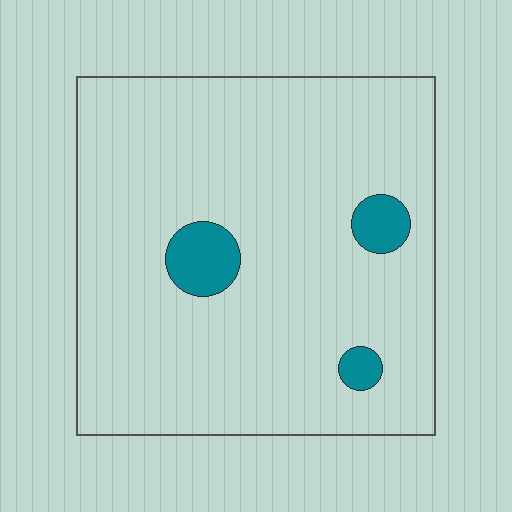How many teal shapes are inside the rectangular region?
3.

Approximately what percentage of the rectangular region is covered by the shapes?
Approximately 5%.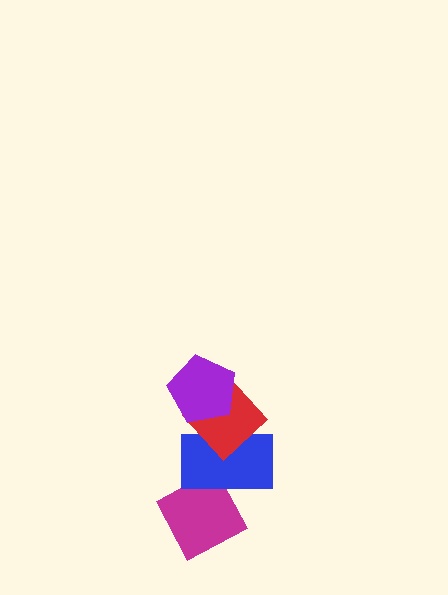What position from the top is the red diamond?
The red diamond is 2nd from the top.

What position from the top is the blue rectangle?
The blue rectangle is 3rd from the top.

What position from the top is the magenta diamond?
The magenta diamond is 4th from the top.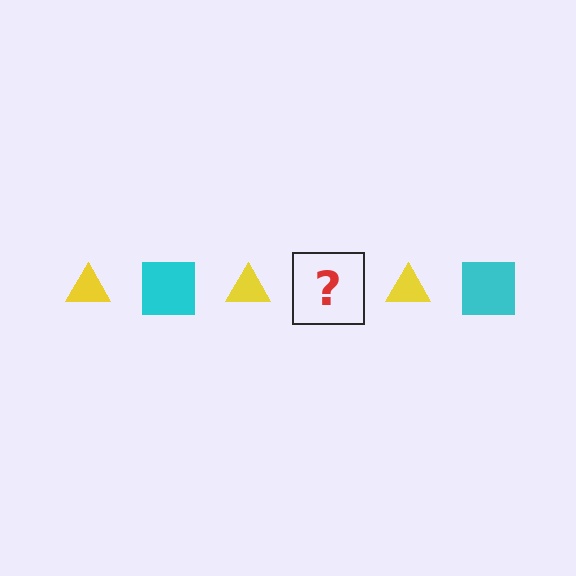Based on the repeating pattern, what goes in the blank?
The blank should be a cyan square.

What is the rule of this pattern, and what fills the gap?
The rule is that the pattern alternates between yellow triangle and cyan square. The gap should be filled with a cyan square.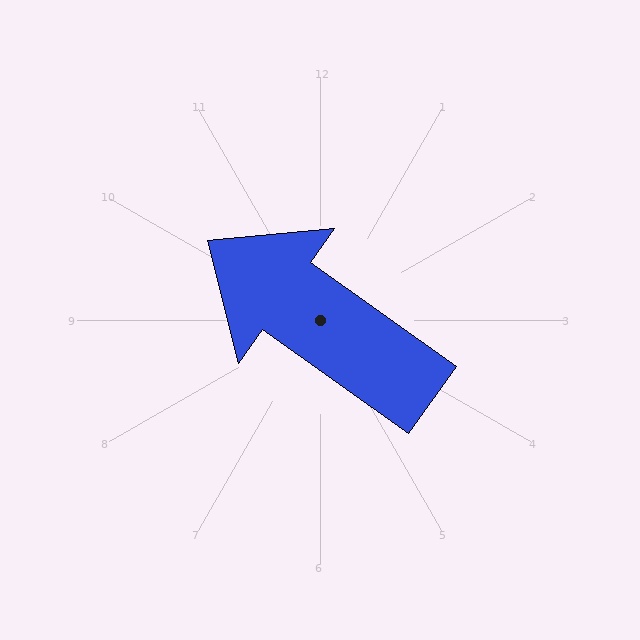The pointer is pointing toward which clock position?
Roughly 10 o'clock.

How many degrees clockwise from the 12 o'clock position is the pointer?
Approximately 305 degrees.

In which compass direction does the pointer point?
Northwest.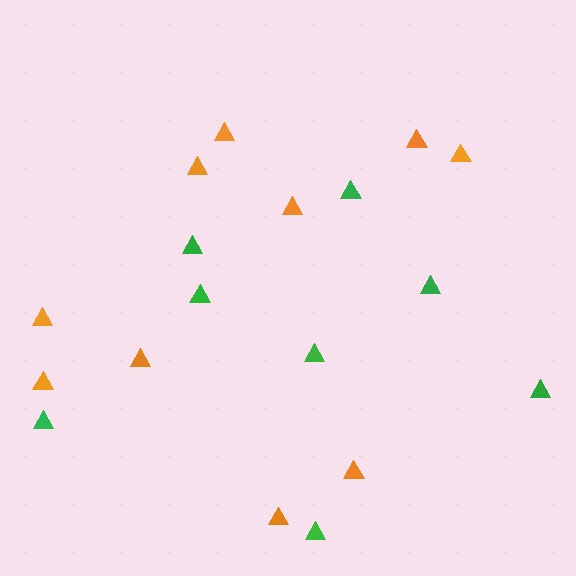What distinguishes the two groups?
There are 2 groups: one group of orange triangles (10) and one group of green triangles (8).